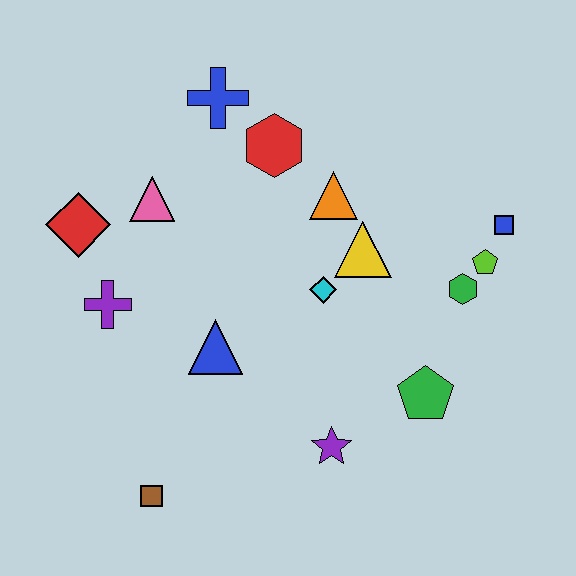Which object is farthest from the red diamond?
The blue square is farthest from the red diamond.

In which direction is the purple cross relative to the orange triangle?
The purple cross is to the left of the orange triangle.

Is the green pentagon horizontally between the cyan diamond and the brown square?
No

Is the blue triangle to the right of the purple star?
No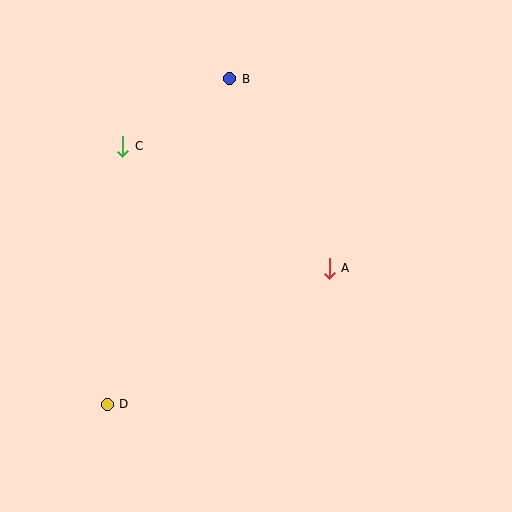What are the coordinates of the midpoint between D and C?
The midpoint between D and C is at (115, 275).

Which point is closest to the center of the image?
Point A at (329, 268) is closest to the center.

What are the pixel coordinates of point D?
Point D is at (107, 404).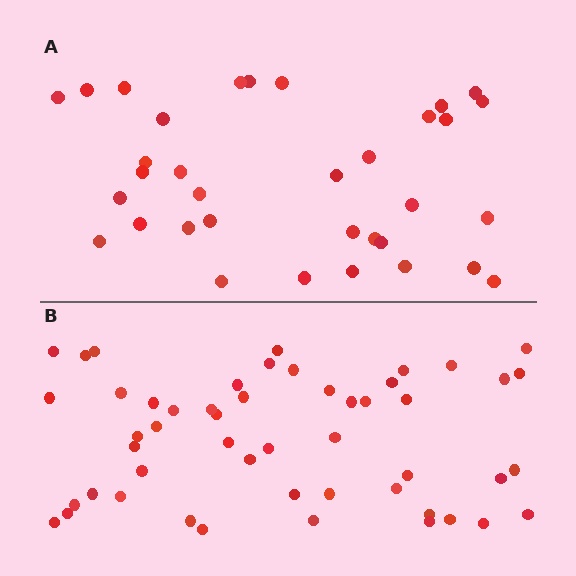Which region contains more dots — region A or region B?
Region B (the bottom region) has more dots.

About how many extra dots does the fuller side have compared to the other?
Region B has approximately 15 more dots than region A.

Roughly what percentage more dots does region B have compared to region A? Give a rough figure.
About 50% more.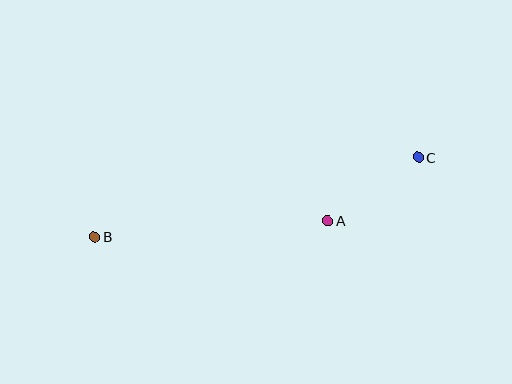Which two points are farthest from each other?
Points B and C are farthest from each other.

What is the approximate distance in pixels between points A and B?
The distance between A and B is approximately 234 pixels.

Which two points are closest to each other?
Points A and C are closest to each other.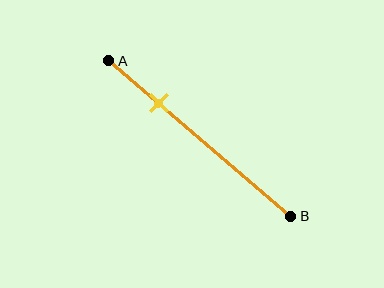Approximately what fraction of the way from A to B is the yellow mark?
The yellow mark is approximately 25% of the way from A to B.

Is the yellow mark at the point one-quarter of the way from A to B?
Yes, the mark is approximately at the one-quarter point.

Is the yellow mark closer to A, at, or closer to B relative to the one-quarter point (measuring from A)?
The yellow mark is approximately at the one-quarter point of segment AB.